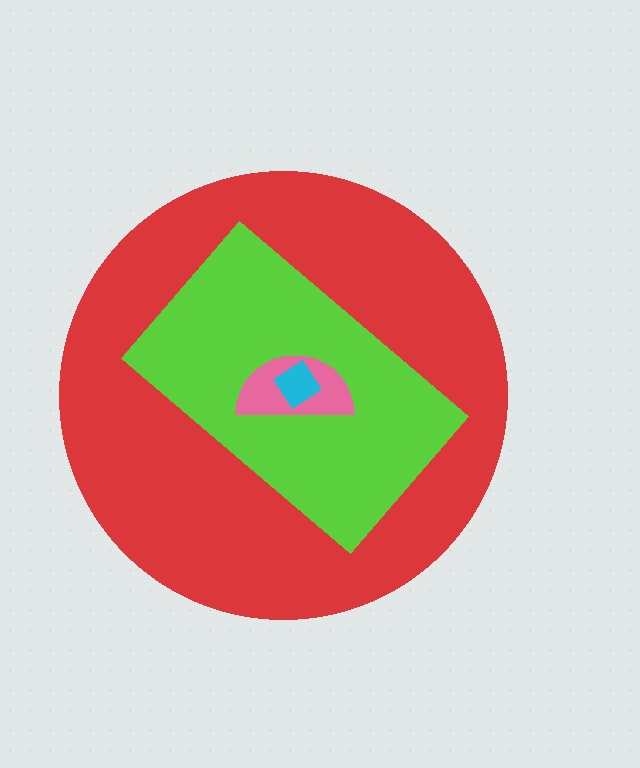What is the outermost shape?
The red circle.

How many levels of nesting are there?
4.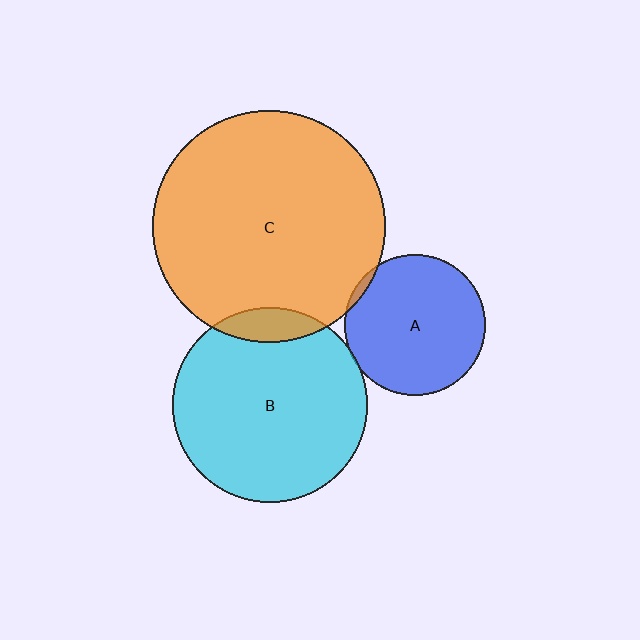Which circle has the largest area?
Circle C (orange).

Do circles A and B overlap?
Yes.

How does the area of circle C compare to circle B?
Approximately 1.4 times.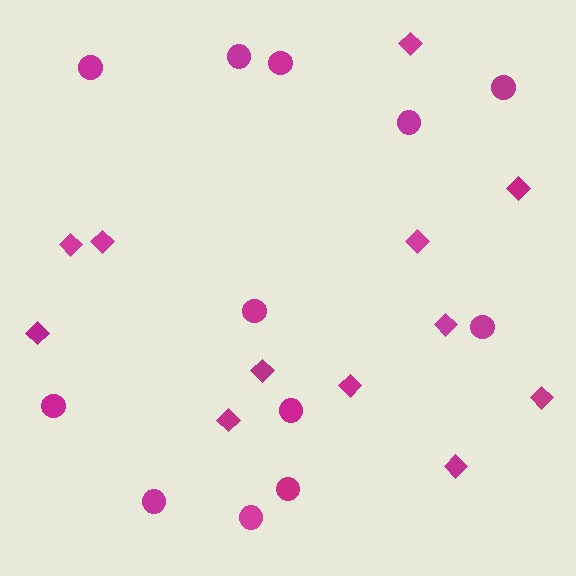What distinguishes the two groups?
There are 2 groups: one group of circles (12) and one group of diamonds (12).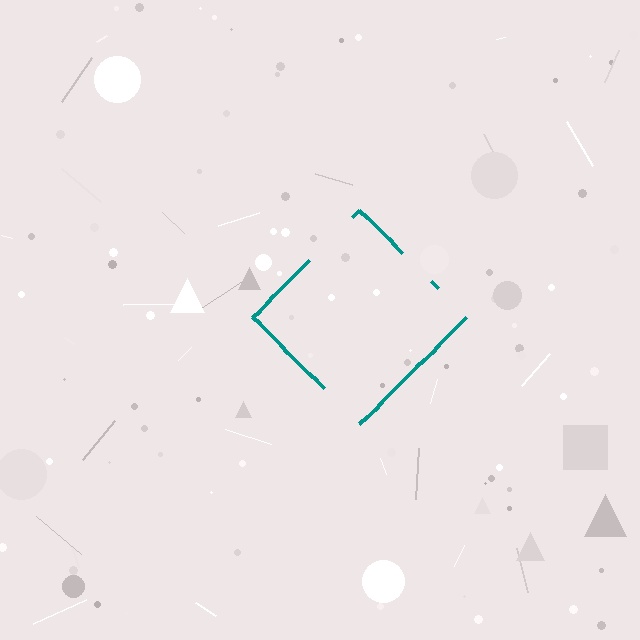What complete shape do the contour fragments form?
The contour fragments form a diamond.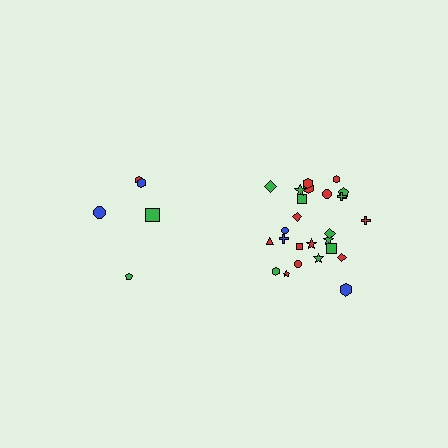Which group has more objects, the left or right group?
The right group.